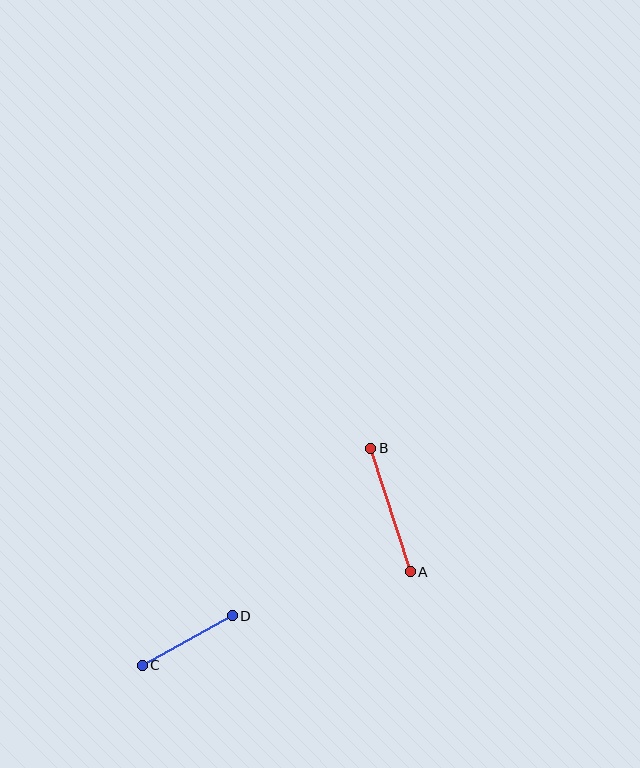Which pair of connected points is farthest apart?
Points A and B are farthest apart.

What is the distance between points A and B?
The distance is approximately 130 pixels.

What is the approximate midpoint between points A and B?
The midpoint is at approximately (391, 510) pixels.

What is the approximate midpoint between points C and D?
The midpoint is at approximately (187, 640) pixels.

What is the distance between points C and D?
The distance is approximately 103 pixels.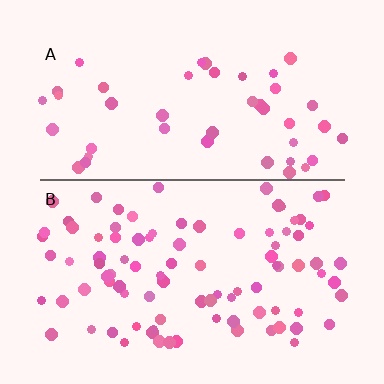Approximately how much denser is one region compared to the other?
Approximately 2.0× — region B over region A.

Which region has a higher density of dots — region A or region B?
B (the bottom).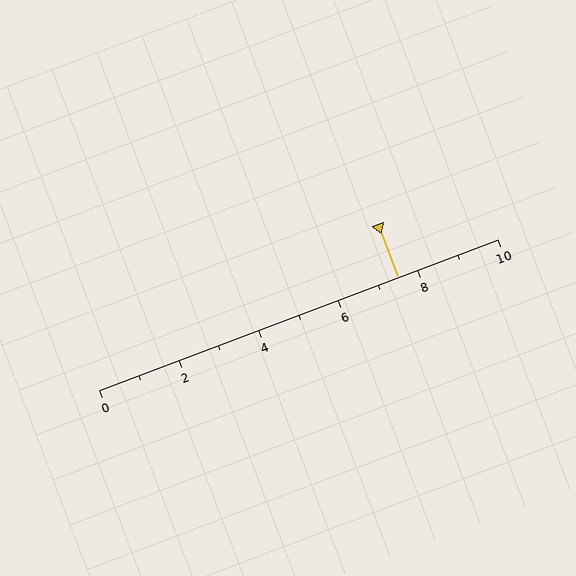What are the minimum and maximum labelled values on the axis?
The axis runs from 0 to 10.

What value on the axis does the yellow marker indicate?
The marker indicates approximately 7.5.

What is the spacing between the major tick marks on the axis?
The major ticks are spaced 2 apart.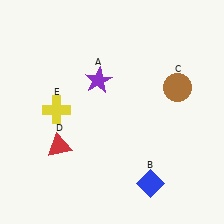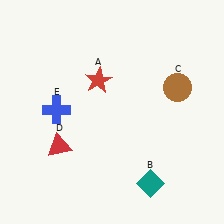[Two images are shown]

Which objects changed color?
A changed from purple to red. B changed from blue to teal. E changed from yellow to blue.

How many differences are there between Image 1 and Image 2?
There are 3 differences between the two images.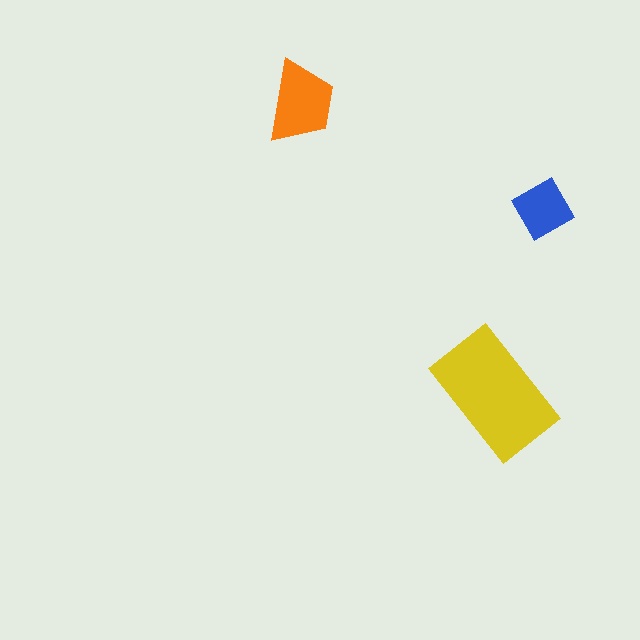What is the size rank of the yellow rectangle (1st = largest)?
1st.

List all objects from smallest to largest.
The blue diamond, the orange trapezoid, the yellow rectangle.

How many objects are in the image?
There are 3 objects in the image.